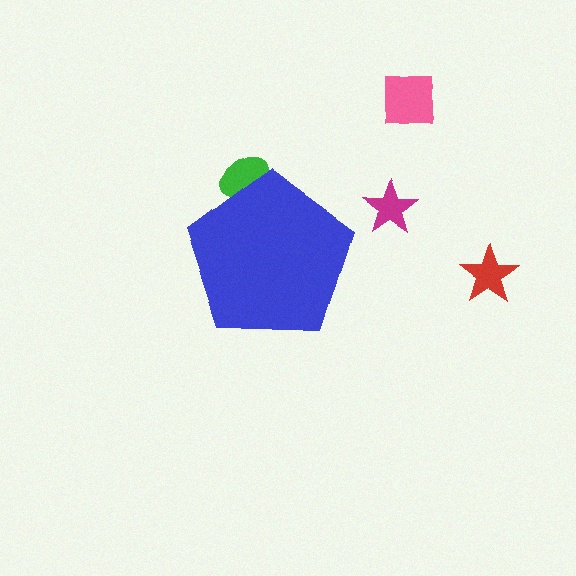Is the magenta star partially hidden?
No, the magenta star is fully visible.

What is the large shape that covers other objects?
A blue pentagon.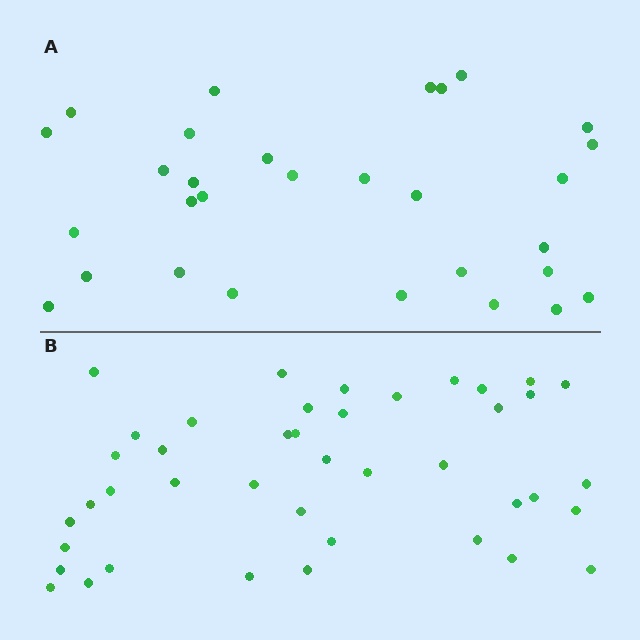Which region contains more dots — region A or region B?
Region B (the bottom region) has more dots.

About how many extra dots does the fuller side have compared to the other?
Region B has roughly 12 or so more dots than region A.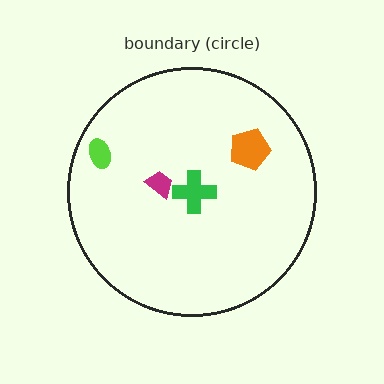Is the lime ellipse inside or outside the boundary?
Inside.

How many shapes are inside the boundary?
4 inside, 0 outside.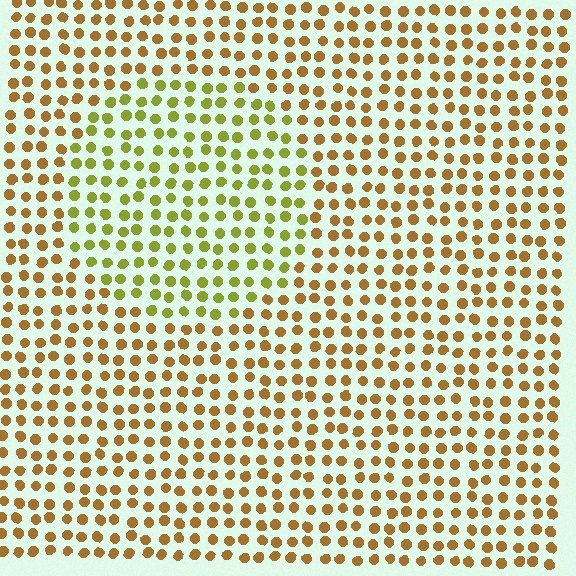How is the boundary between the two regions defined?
The boundary is defined purely by a slight shift in hue (about 39 degrees). Spacing, size, and orientation are identical on both sides.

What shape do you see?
I see a circle.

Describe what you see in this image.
The image is filled with small brown elements in a uniform arrangement. A circle-shaped region is visible where the elements are tinted to a slightly different hue, forming a subtle color boundary.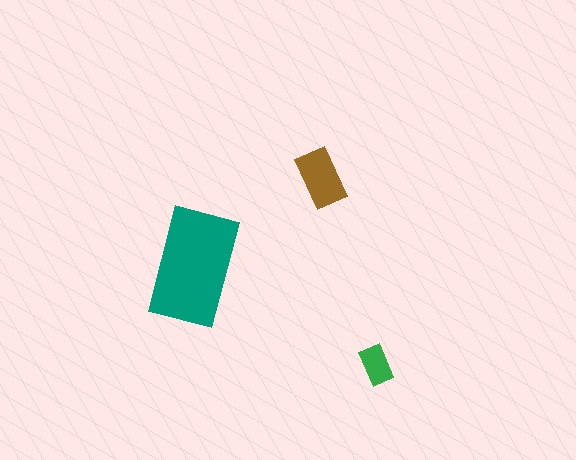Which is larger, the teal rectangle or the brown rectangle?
The teal one.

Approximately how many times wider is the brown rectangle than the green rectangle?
About 1.5 times wider.